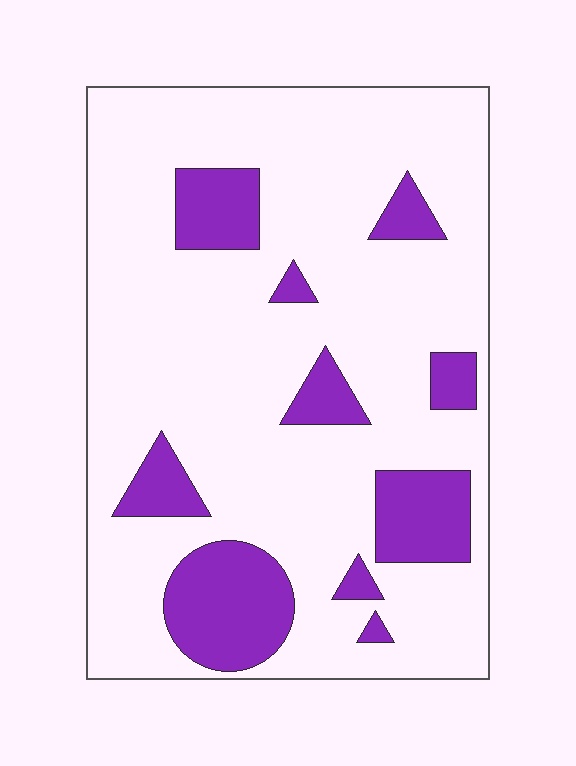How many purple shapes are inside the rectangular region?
10.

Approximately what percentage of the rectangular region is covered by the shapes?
Approximately 20%.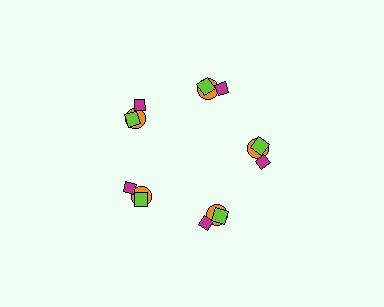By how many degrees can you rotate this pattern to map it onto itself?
The pattern maps onto itself every 72 degrees of rotation.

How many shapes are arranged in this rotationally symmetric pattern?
There are 15 shapes, arranged in 5 groups of 3.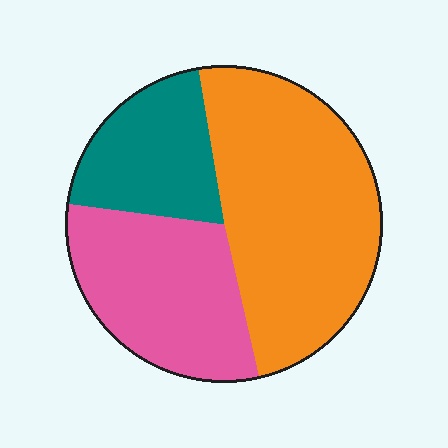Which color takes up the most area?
Orange, at roughly 50%.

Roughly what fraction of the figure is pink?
Pink covers roughly 30% of the figure.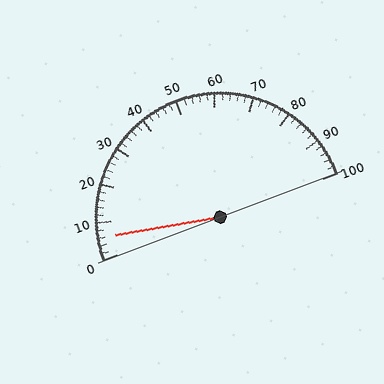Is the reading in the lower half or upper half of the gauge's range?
The reading is in the lower half of the range (0 to 100).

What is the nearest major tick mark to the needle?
The nearest major tick mark is 10.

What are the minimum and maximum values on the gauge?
The gauge ranges from 0 to 100.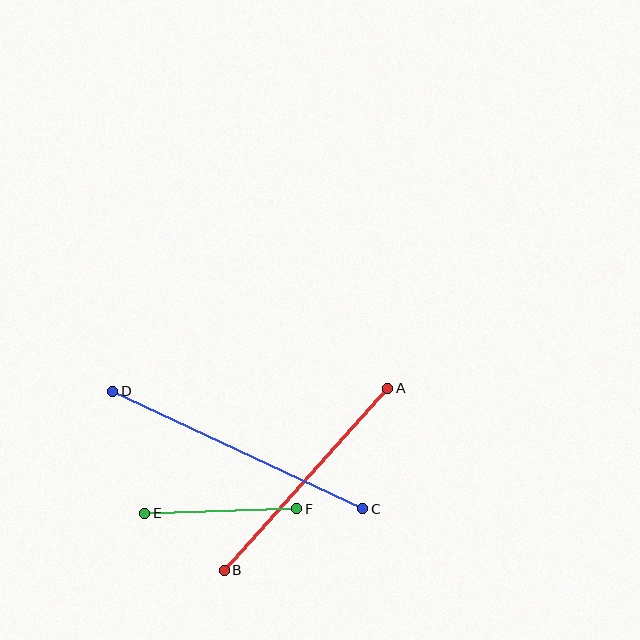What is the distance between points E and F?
The distance is approximately 152 pixels.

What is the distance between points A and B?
The distance is approximately 245 pixels.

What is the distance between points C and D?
The distance is approximately 276 pixels.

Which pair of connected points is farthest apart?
Points C and D are farthest apart.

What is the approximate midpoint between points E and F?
The midpoint is at approximately (221, 511) pixels.